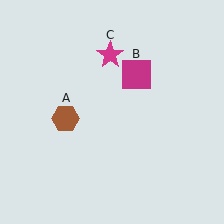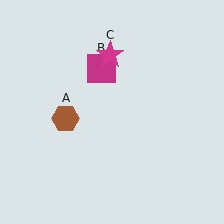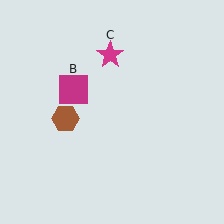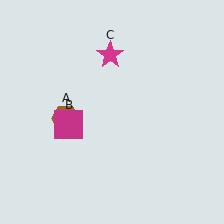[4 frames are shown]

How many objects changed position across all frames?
1 object changed position: magenta square (object B).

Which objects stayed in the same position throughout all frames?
Brown hexagon (object A) and magenta star (object C) remained stationary.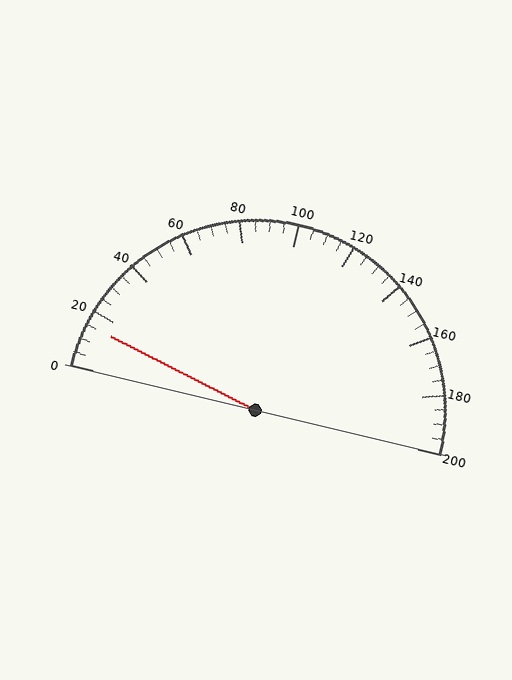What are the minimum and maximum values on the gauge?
The gauge ranges from 0 to 200.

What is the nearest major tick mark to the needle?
The nearest major tick mark is 20.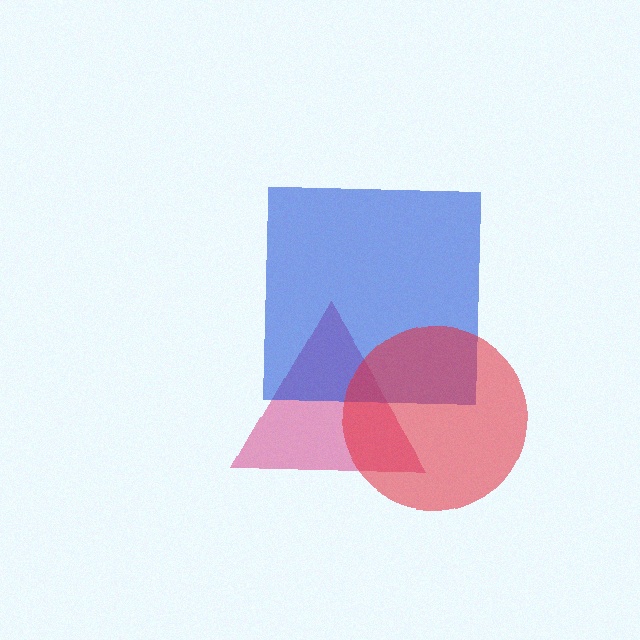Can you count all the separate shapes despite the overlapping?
Yes, there are 3 separate shapes.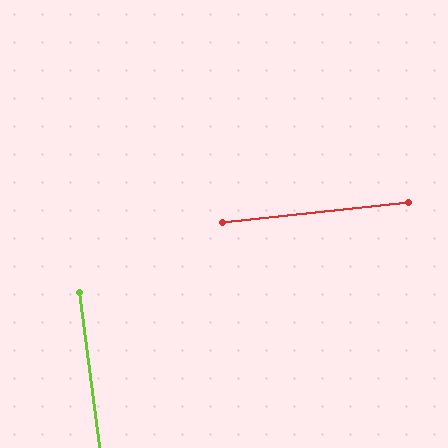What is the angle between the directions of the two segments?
Approximately 89 degrees.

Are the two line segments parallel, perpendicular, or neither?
Perpendicular — they meet at approximately 89°.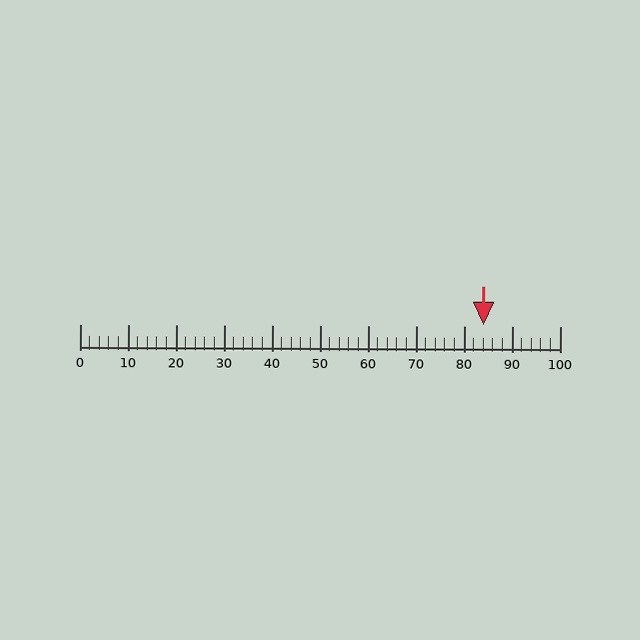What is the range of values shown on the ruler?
The ruler shows values from 0 to 100.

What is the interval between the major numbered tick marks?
The major tick marks are spaced 10 units apart.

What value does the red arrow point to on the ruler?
The red arrow points to approximately 84.